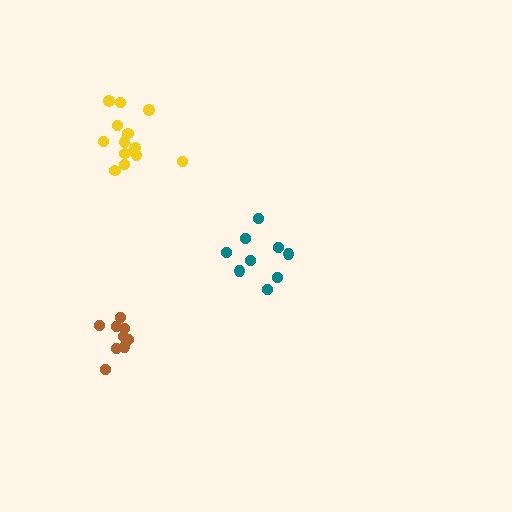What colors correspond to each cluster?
The clusters are colored: yellow, brown, teal.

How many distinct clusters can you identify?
There are 3 distinct clusters.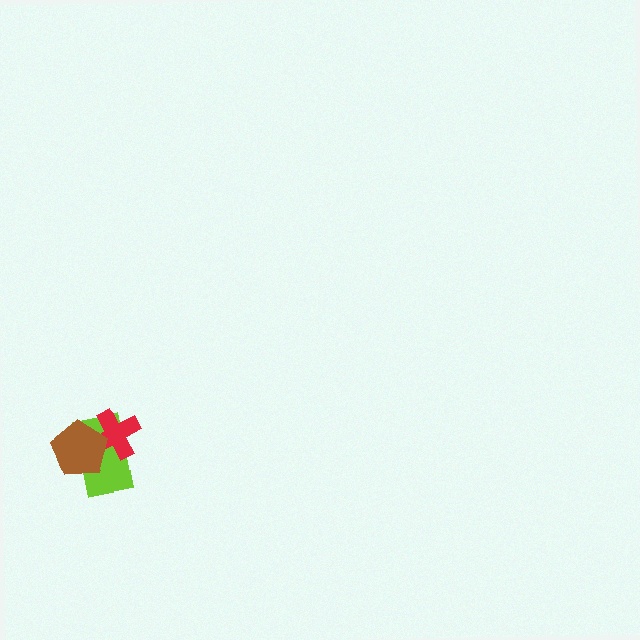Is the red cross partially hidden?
Yes, it is partially covered by another shape.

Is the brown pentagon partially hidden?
No, no other shape covers it.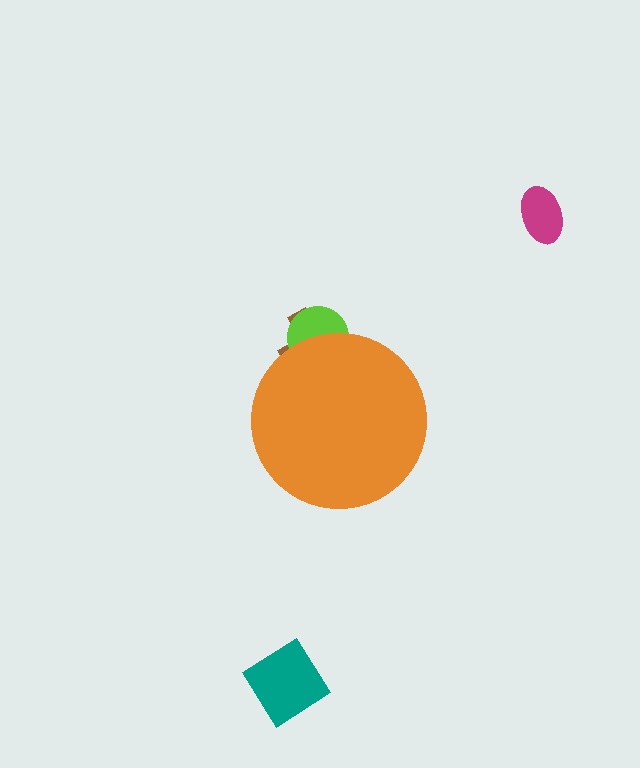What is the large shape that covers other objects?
An orange circle.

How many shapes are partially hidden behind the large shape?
2 shapes are partially hidden.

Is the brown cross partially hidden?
Yes, the brown cross is partially hidden behind the orange circle.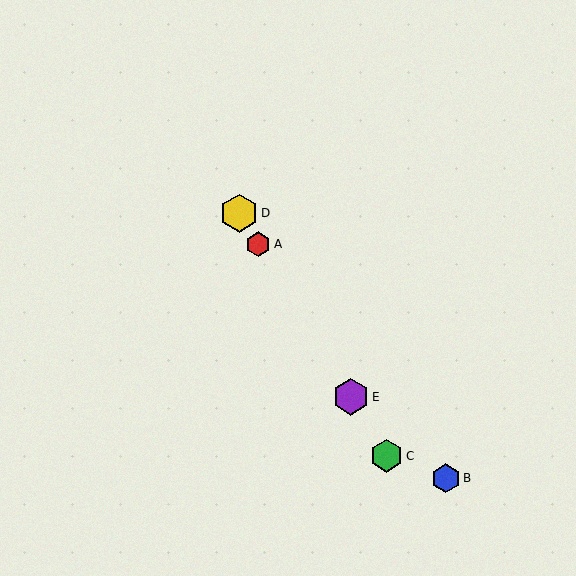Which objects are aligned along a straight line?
Objects A, C, D, E are aligned along a straight line.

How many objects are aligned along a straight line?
4 objects (A, C, D, E) are aligned along a straight line.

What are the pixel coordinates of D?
Object D is at (239, 213).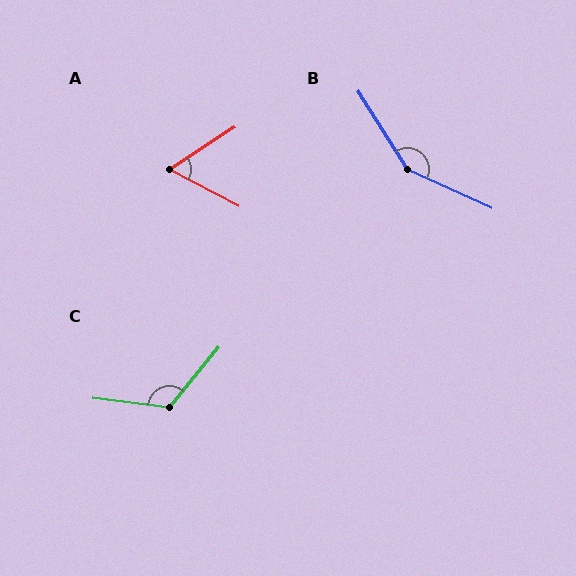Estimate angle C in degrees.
Approximately 122 degrees.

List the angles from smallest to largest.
A (61°), C (122°), B (147°).